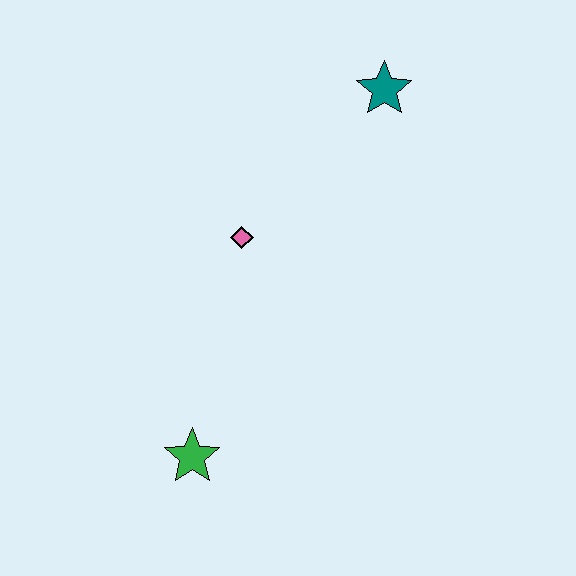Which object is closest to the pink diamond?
The teal star is closest to the pink diamond.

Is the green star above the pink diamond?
No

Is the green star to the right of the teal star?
No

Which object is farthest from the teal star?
The green star is farthest from the teal star.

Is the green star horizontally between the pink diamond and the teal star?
No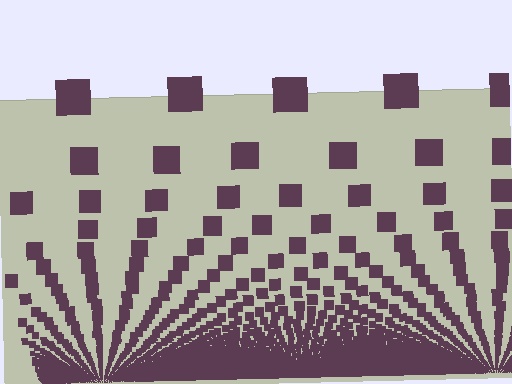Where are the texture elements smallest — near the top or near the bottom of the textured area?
Near the bottom.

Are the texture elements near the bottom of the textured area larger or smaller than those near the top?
Smaller. The gradient is inverted — elements near the bottom are smaller and denser.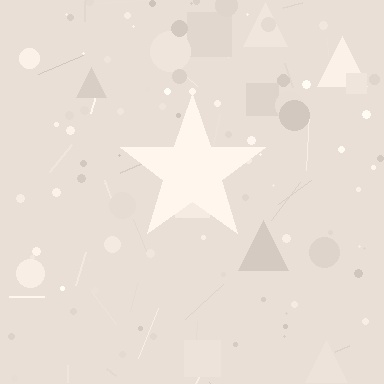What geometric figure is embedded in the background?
A star is embedded in the background.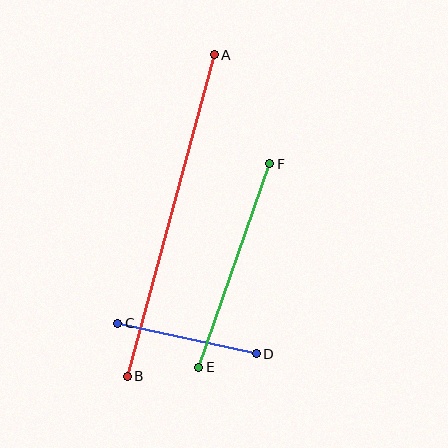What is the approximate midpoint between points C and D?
The midpoint is at approximately (187, 339) pixels.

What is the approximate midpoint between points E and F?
The midpoint is at approximately (234, 266) pixels.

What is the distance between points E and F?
The distance is approximately 216 pixels.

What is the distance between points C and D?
The distance is approximately 142 pixels.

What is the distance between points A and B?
The distance is approximately 333 pixels.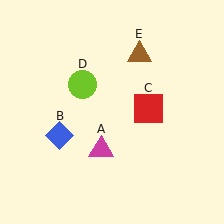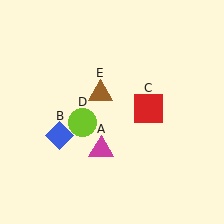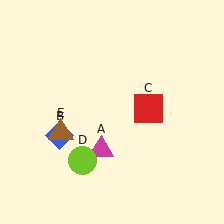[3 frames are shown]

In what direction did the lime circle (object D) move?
The lime circle (object D) moved down.